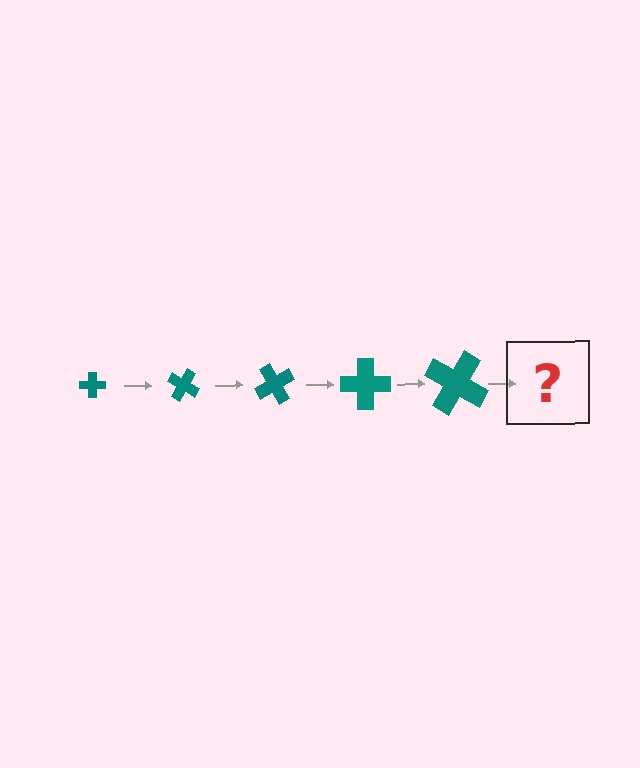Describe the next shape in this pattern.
It should be a cross, larger than the previous one and rotated 150 degrees from the start.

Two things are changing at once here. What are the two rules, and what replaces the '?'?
The two rules are that the cross grows larger each step and it rotates 30 degrees each step. The '?' should be a cross, larger than the previous one and rotated 150 degrees from the start.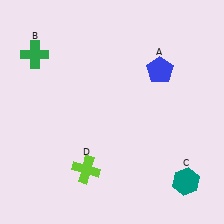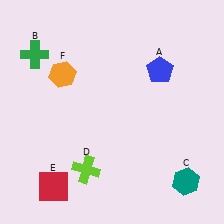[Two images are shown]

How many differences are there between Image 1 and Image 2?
There are 2 differences between the two images.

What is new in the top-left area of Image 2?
An orange hexagon (F) was added in the top-left area of Image 2.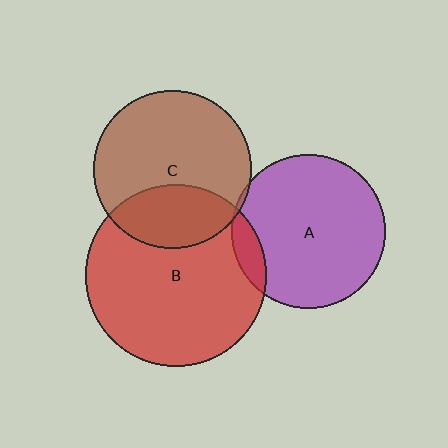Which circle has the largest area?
Circle B (red).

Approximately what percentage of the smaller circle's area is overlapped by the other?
Approximately 30%.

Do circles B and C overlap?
Yes.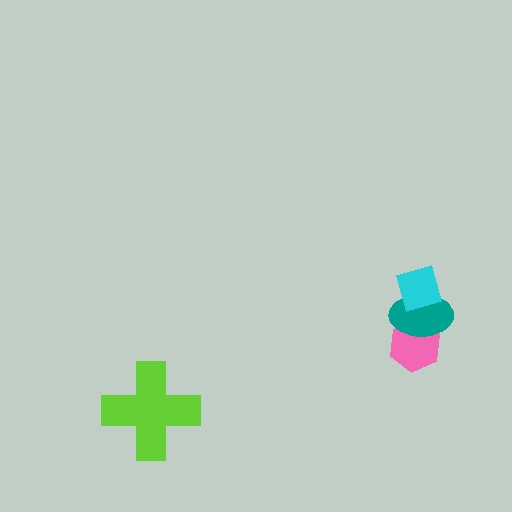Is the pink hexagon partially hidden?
Yes, it is partially covered by another shape.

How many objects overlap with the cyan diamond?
1 object overlaps with the cyan diamond.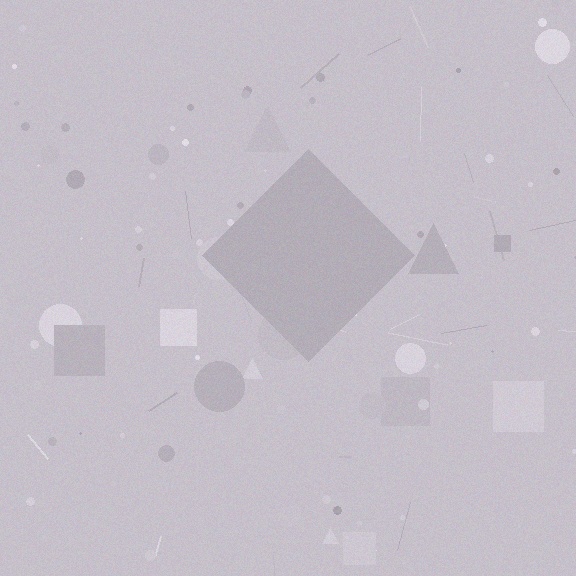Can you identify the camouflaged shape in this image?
The camouflaged shape is a diamond.